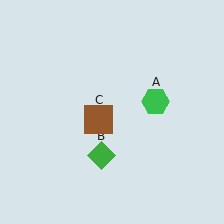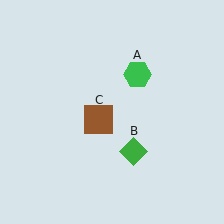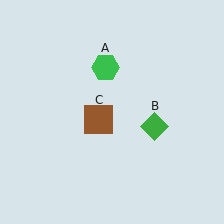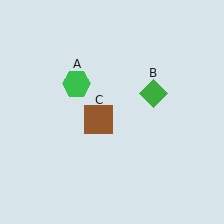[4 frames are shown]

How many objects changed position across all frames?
2 objects changed position: green hexagon (object A), green diamond (object B).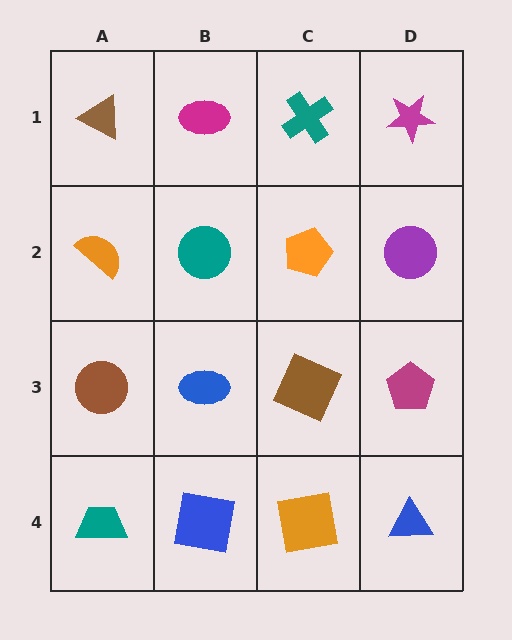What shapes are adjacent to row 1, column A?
An orange semicircle (row 2, column A), a magenta ellipse (row 1, column B).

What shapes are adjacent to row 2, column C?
A teal cross (row 1, column C), a brown square (row 3, column C), a teal circle (row 2, column B), a purple circle (row 2, column D).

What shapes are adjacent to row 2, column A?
A brown triangle (row 1, column A), a brown circle (row 3, column A), a teal circle (row 2, column B).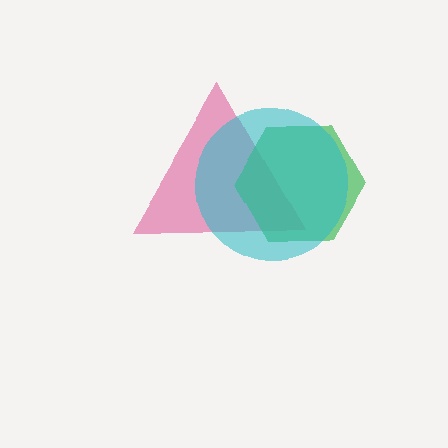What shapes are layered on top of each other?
The layered shapes are: a pink triangle, a green hexagon, a cyan circle.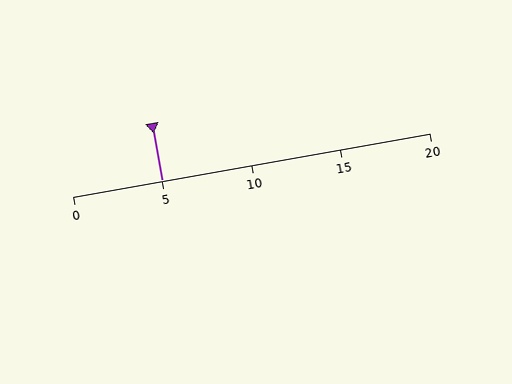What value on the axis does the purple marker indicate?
The marker indicates approximately 5.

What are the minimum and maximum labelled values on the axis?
The axis runs from 0 to 20.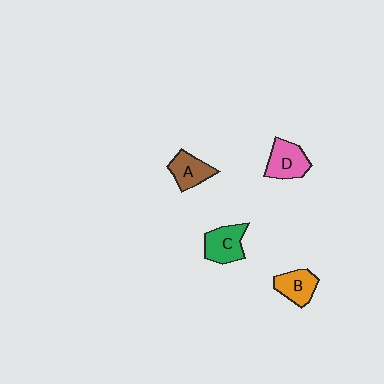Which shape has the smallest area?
Shape B (orange).